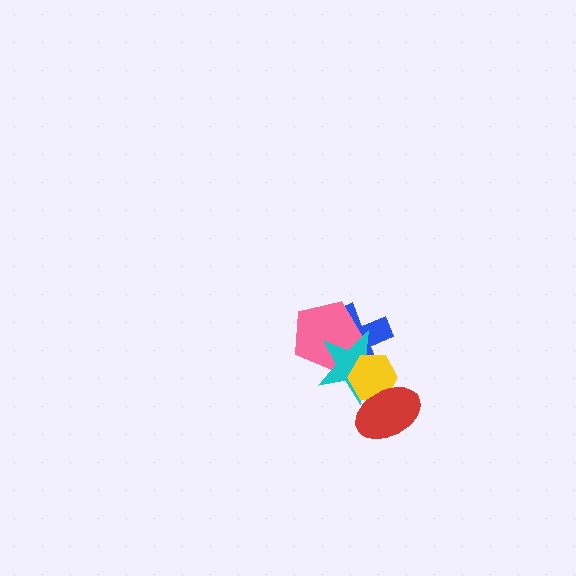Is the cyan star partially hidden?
Yes, it is partially covered by another shape.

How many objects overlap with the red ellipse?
2 objects overlap with the red ellipse.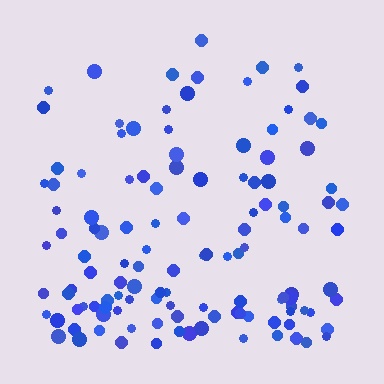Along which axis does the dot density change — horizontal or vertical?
Vertical.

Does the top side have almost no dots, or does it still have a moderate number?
Still a moderate number, just noticeably fewer than the bottom.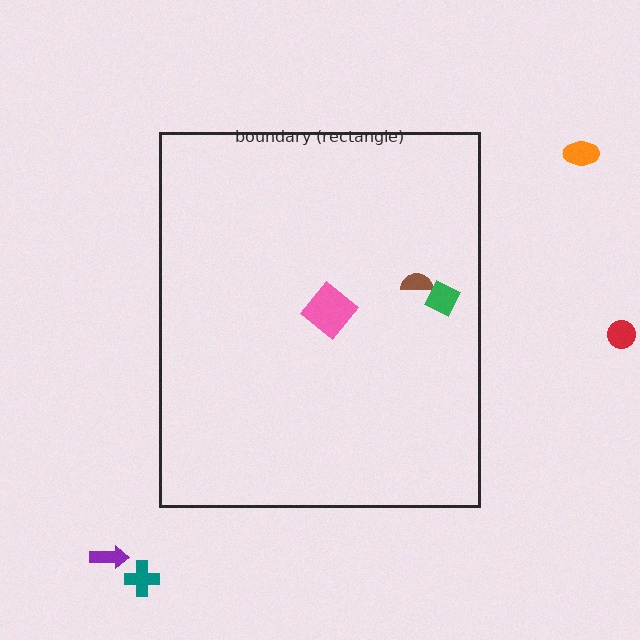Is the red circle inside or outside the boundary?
Outside.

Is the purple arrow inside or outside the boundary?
Outside.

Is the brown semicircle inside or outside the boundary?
Inside.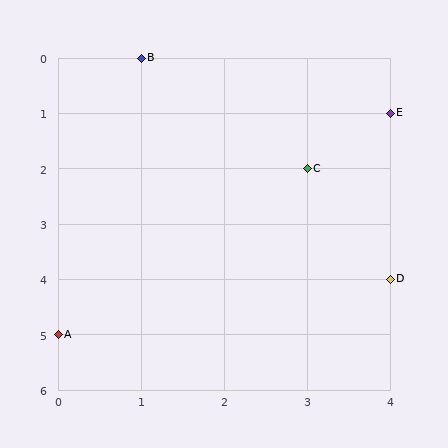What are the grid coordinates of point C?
Point C is at grid coordinates (3, 2).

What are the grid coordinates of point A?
Point A is at grid coordinates (0, 5).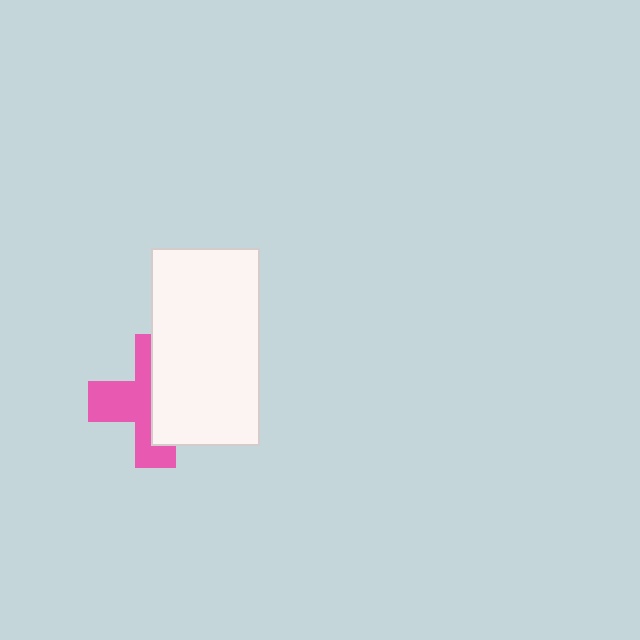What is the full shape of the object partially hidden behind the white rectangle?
The partially hidden object is a pink cross.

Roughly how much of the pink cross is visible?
About half of it is visible (roughly 50%).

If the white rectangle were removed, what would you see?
You would see the complete pink cross.